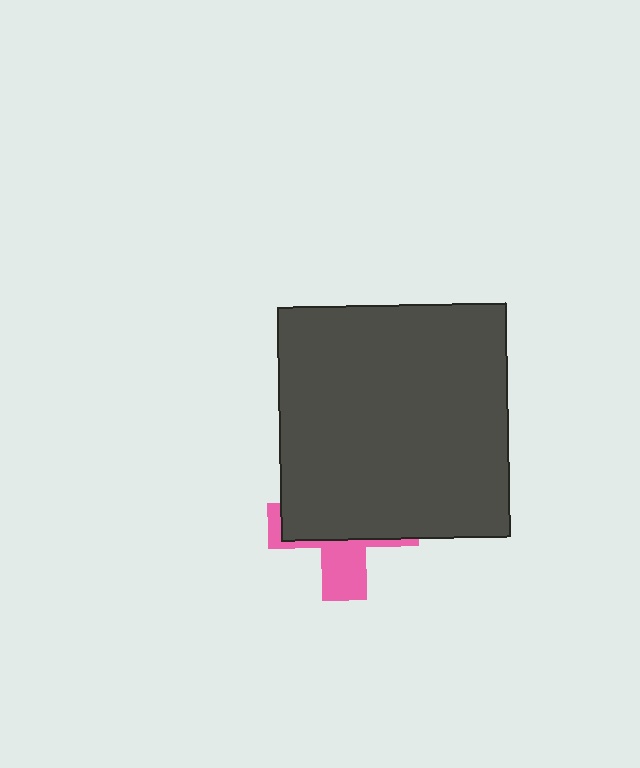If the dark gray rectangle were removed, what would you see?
You would see the complete pink cross.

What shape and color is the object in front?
The object in front is a dark gray rectangle.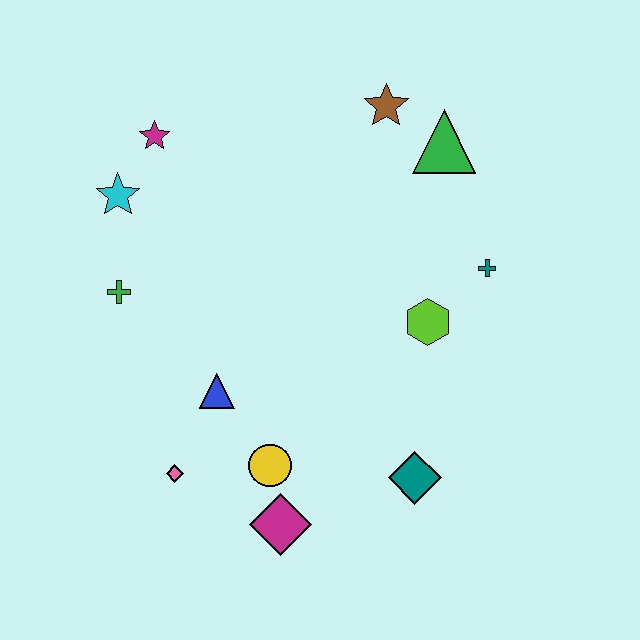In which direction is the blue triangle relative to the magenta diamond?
The blue triangle is above the magenta diamond.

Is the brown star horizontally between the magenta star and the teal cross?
Yes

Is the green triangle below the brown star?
Yes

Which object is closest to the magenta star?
The cyan star is closest to the magenta star.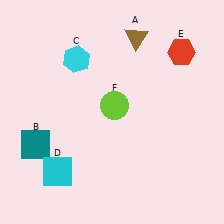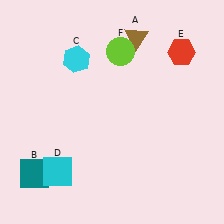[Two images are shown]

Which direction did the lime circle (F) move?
The lime circle (F) moved up.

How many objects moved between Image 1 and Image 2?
2 objects moved between the two images.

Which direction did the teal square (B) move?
The teal square (B) moved down.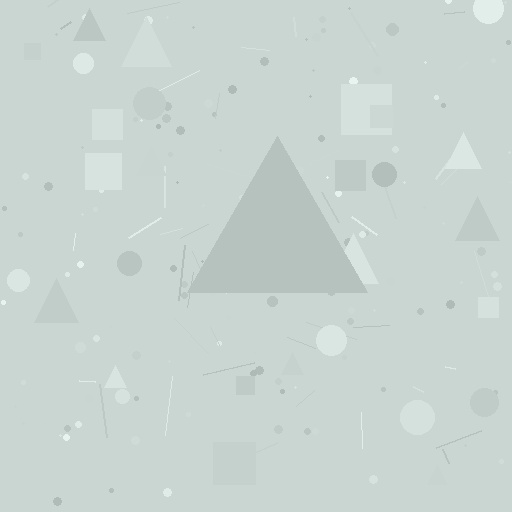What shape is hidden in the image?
A triangle is hidden in the image.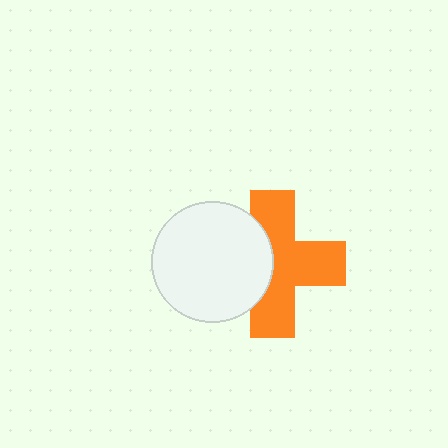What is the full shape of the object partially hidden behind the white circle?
The partially hidden object is an orange cross.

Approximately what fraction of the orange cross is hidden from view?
Roughly 35% of the orange cross is hidden behind the white circle.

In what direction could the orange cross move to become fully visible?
The orange cross could move right. That would shift it out from behind the white circle entirely.